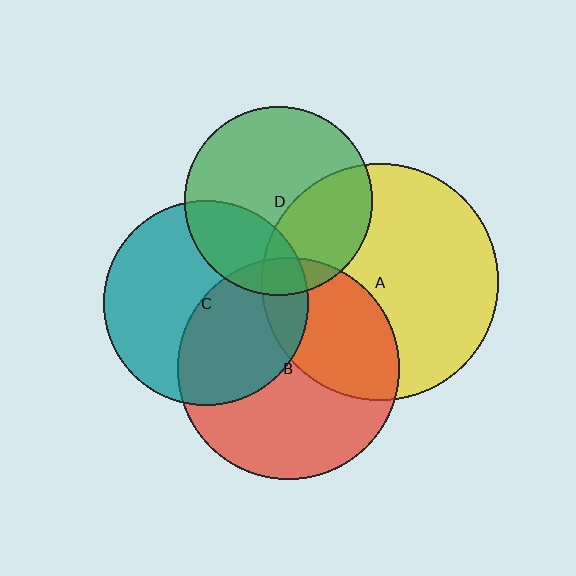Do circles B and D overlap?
Yes.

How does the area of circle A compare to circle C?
Approximately 1.3 times.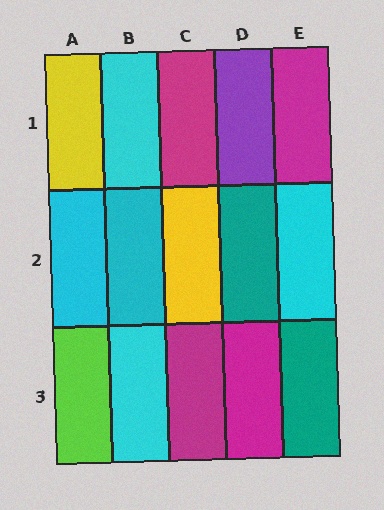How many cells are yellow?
2 cells are yellow.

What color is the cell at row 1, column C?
Magenta.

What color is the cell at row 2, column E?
Cyan.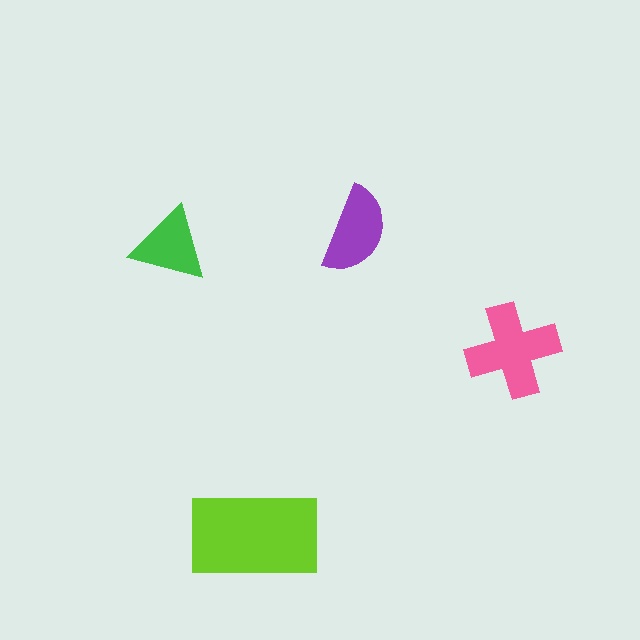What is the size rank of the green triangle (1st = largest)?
4th.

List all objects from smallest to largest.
The green triangle, the purple semicircle, the pink cross, the lime rectangle.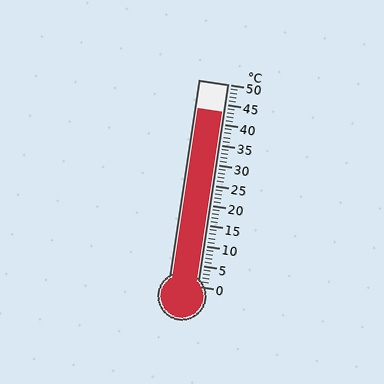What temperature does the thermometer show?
The thermometer shows approximately 43°C.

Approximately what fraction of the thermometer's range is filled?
The thermometer is filled to approximately 85% of its range.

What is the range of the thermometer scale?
The thermometer scale ranges from 0°C to 50°C.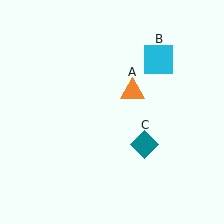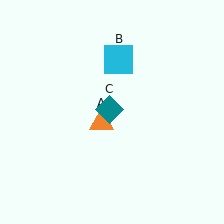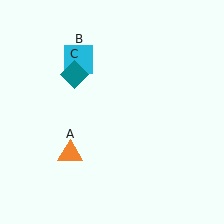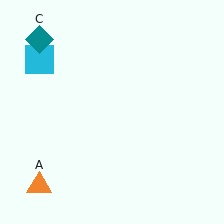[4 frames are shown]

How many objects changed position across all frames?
3 objects changed position: orange triangle (object A), cyan square (object B), teal diamond (object C).